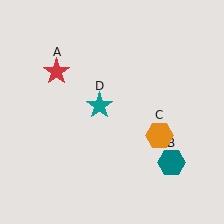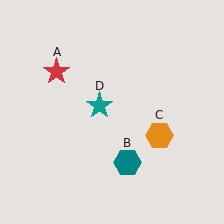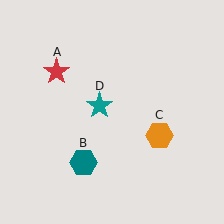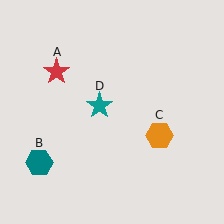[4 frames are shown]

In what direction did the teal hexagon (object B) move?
The teal hexagon (object B) moved left.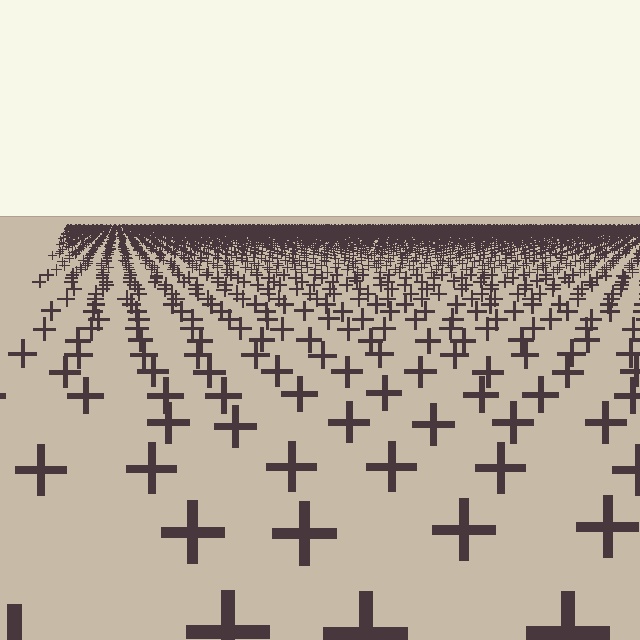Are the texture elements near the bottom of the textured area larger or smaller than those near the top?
Larger. Near the bottom, elements are closer to the viewer and appear at a bigger on-screen size.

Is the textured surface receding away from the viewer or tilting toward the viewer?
The surface is receding away from the viewer. Texture elements get smaller and denser toward the top.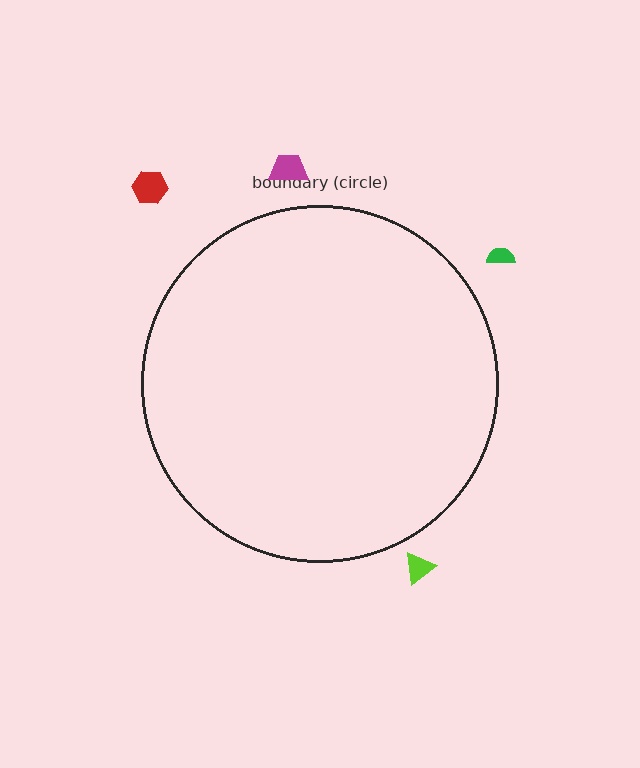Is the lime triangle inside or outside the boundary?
Outside.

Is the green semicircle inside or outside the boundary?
Outside.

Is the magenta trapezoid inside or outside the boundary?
Outside.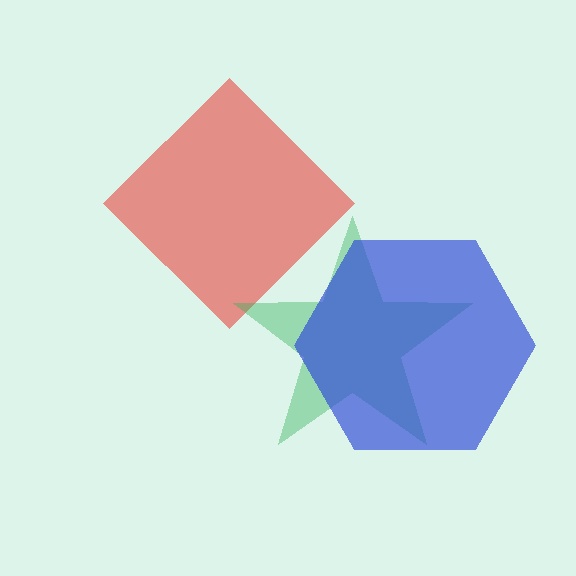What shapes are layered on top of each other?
The layered shapes are: a red diamond, a green star, a blue hexagon.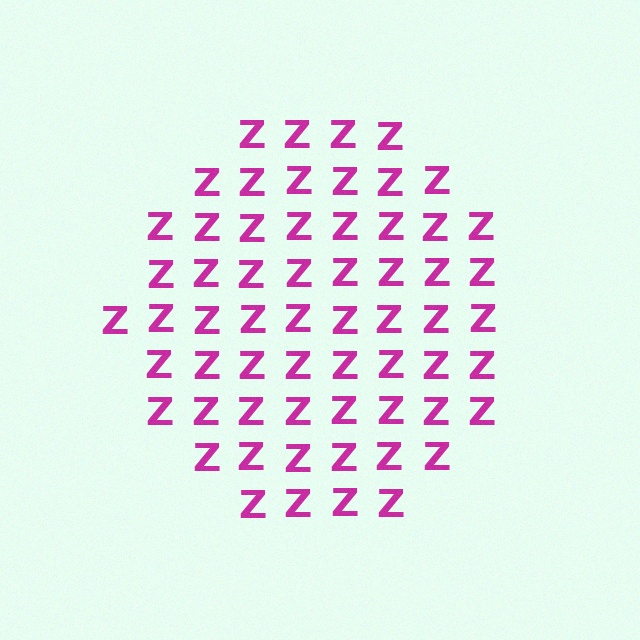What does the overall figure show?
The overall figure shows a circle.